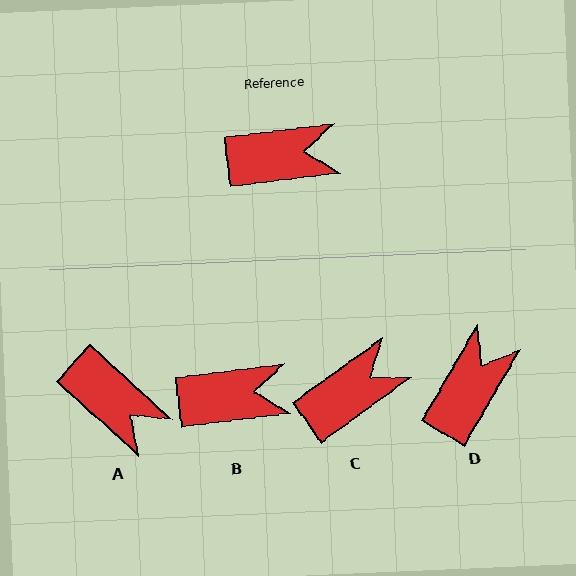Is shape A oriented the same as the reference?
No, it is off by about 49 degrees.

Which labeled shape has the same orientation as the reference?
B.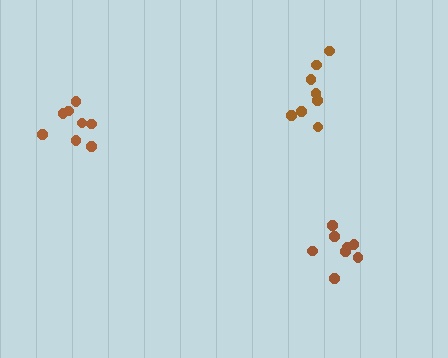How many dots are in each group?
Group 1: 8 dots, Group 2: 8 dots, Group 3: 8 dots (24 total).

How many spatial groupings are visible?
There are 3 spatial groupings.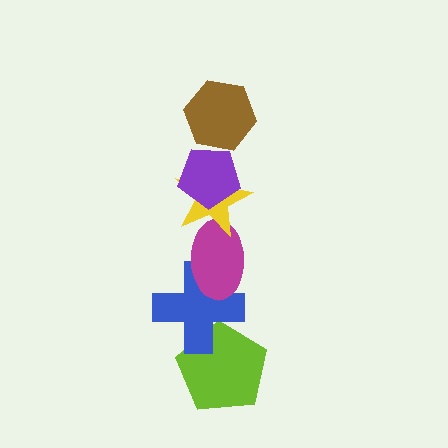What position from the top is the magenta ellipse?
The magenta ellipse is 4th from the top.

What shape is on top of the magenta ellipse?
The yellow star is on top of the magenta ellipse.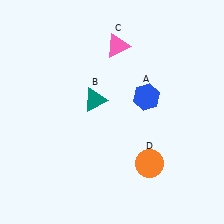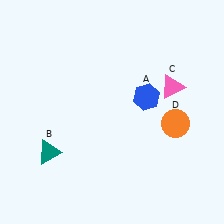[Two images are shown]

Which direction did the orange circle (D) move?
The orange circle (D) moved up.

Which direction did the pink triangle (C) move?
The pink triangle (C) moved right.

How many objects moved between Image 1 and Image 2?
3 objects moved between the two images.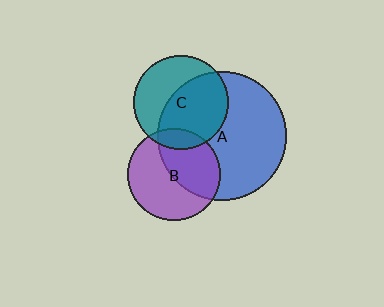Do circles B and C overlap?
Yes.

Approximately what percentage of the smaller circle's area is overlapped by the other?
Approximately 10%.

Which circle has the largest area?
Circle A (blue).